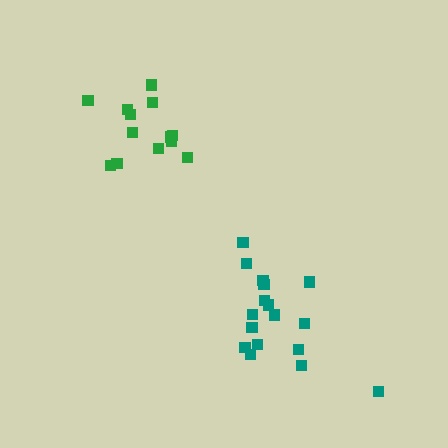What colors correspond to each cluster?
The clusters are colored: teal, green.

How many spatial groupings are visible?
There are 2 spatial groupings.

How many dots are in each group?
Group 1: 17 dots, Group 2: 13 dots (30 total).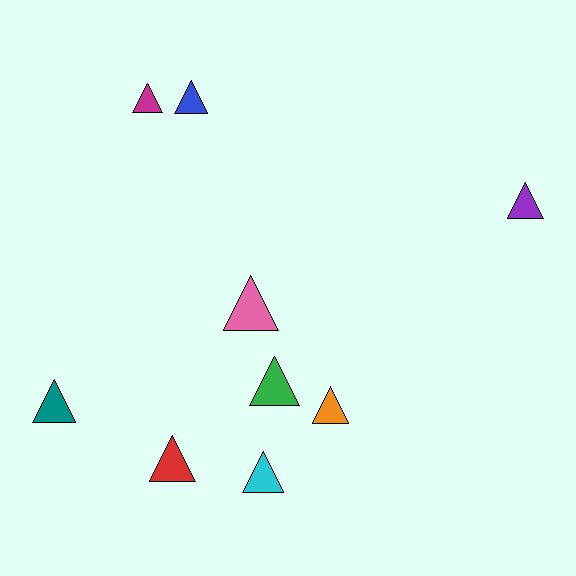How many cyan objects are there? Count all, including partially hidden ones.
There is 1 cyan object.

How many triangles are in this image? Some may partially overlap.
There are 9 triangles.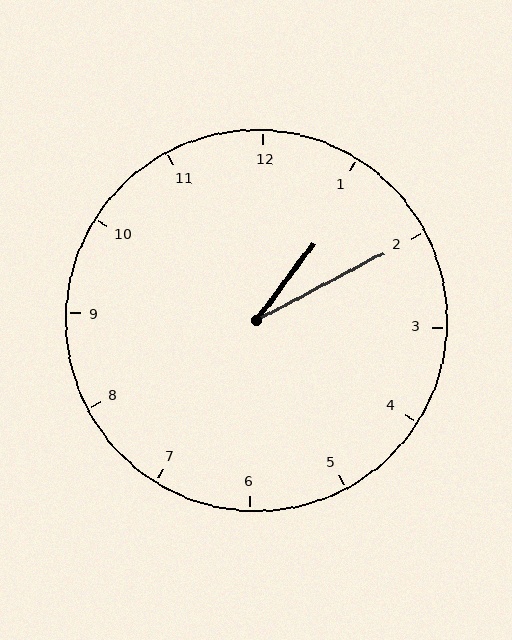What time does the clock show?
1:10.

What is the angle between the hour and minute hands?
Approximately 25 degrees.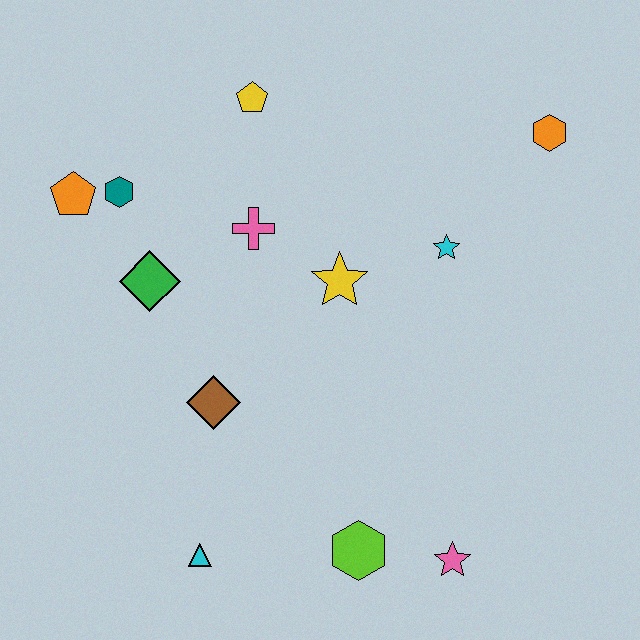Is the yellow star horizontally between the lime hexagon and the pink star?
No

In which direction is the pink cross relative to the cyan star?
The pink cross is to the left of the cyan star.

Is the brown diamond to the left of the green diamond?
No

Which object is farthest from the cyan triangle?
The orange hexagon is farthest from the cyan triangle.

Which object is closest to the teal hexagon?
The orange pentagon is closest to the teal hexagon.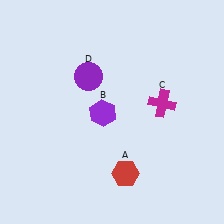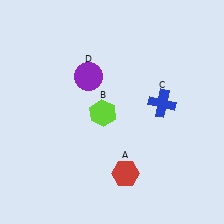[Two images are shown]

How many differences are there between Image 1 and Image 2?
There are 2 differences between the two images.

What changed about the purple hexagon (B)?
In Image 1, B is purple. In Image 2, it changed to lime.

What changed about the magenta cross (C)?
In Image 1, C is magenta. In Image 2, it changed to blue.